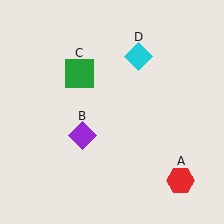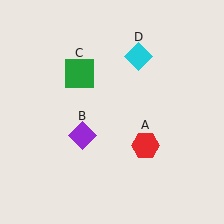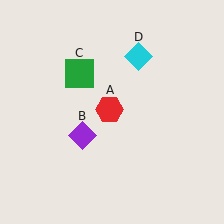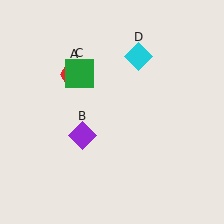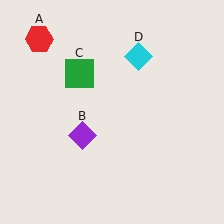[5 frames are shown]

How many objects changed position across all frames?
1 object changed position: red hexagon (object A).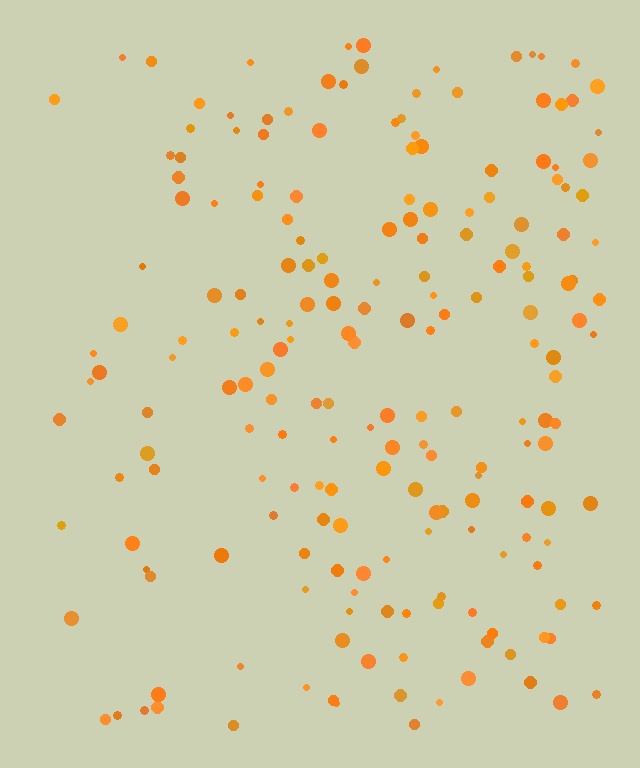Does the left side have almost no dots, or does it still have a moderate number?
Still a moderate number, just noticeably fewer than the right.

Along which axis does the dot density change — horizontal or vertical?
Horizontal.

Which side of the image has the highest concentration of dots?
The right.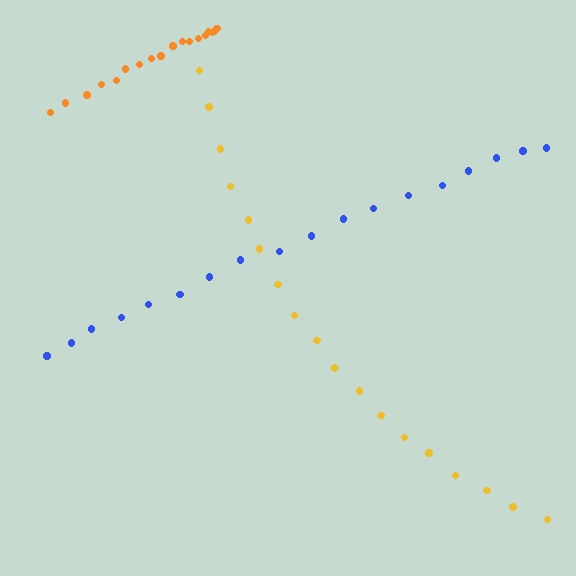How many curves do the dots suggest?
There are 3 distinct paths.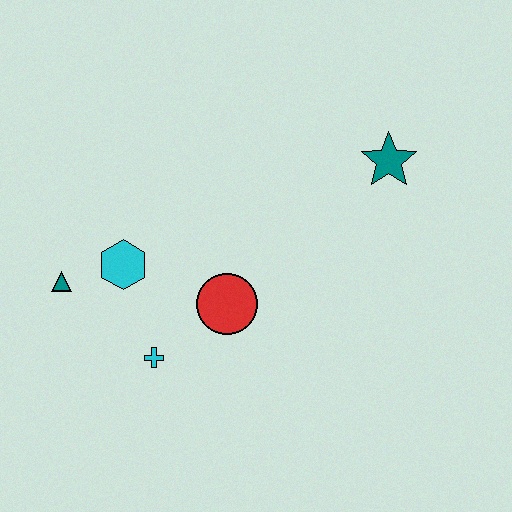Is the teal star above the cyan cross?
Yes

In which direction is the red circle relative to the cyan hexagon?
The red circle is to the right of the cyan hexagon.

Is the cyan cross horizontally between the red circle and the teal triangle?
Yes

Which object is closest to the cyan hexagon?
The teal triangle is closest to the cyan hexagon.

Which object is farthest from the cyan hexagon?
The teal star is farthest from the cyan hexagon.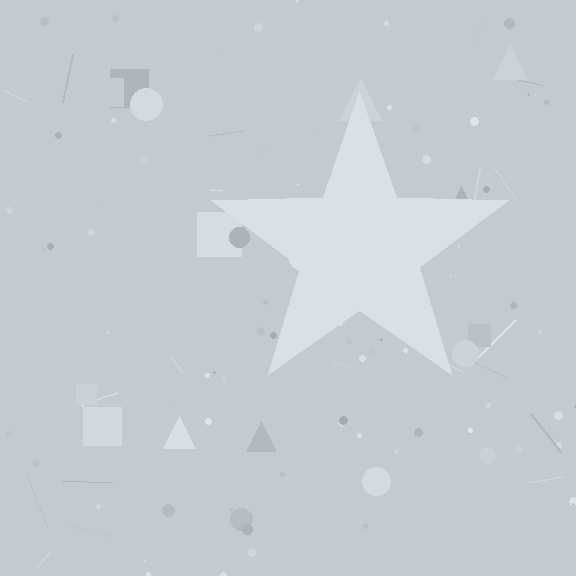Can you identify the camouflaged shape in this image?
The camouflaged shape is a star.